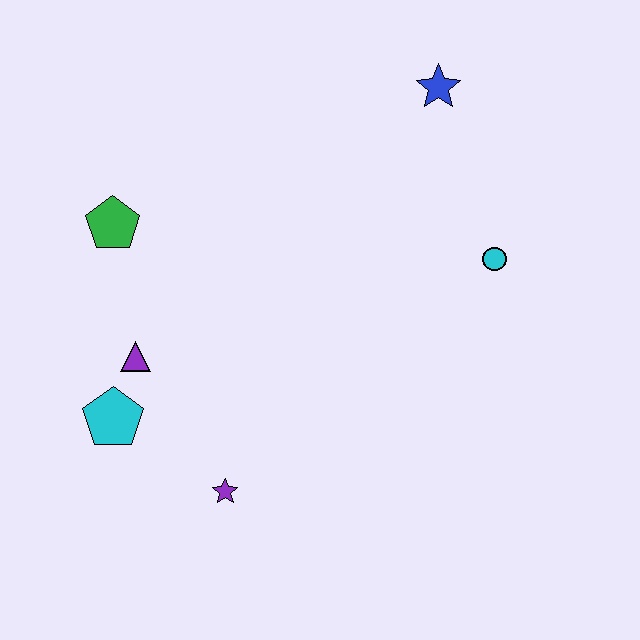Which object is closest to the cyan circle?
The blue star is closest to the cyan circle.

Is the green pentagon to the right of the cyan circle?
No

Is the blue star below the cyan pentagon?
No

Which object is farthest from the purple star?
The blue star is farthest from the purple star.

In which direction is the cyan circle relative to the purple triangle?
The cyan circle is to the right of the purple triangle.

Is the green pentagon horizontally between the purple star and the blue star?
No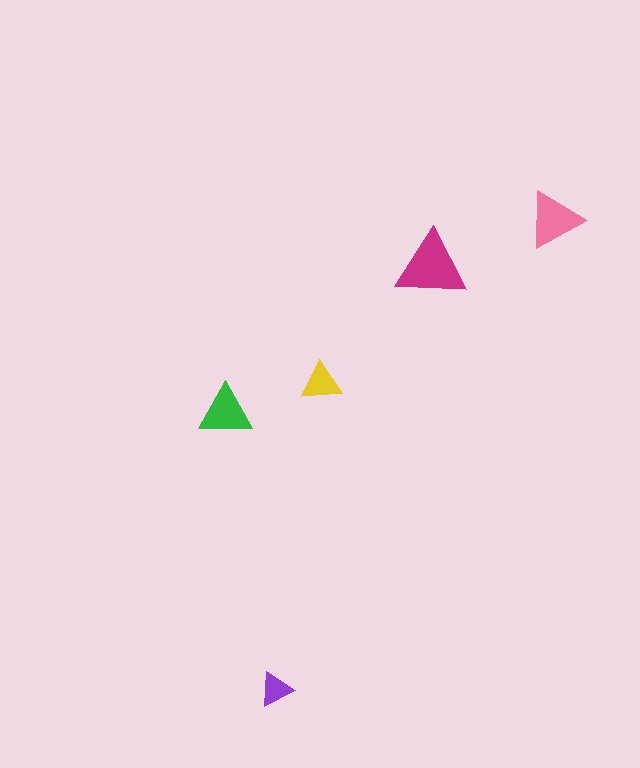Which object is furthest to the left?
The green triangle is leftmost.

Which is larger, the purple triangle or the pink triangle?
The pink one.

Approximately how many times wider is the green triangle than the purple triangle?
About 1.5 times wider.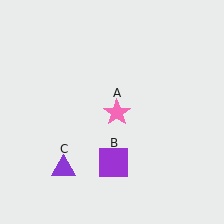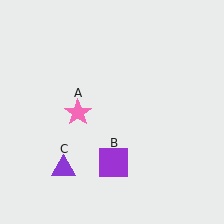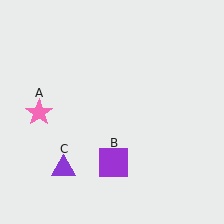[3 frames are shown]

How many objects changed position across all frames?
1 object changed position: pink star (object A).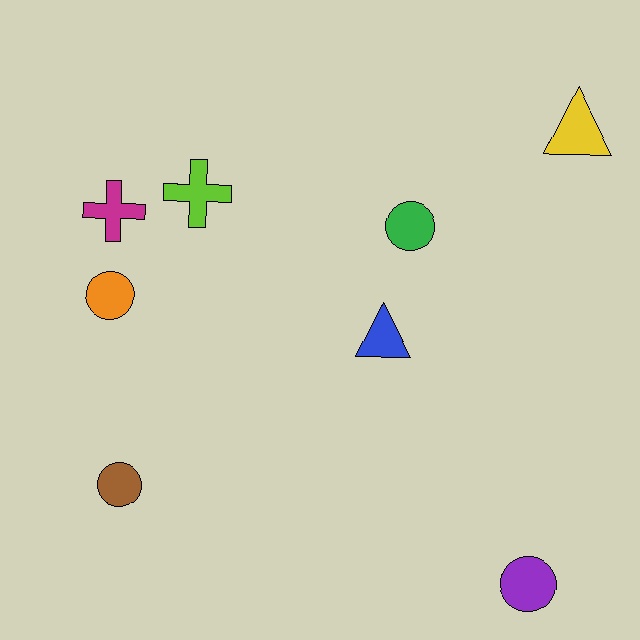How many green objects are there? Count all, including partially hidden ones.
There is 1 green object.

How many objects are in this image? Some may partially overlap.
There are 8 objects.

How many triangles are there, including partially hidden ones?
There are 2 triangles.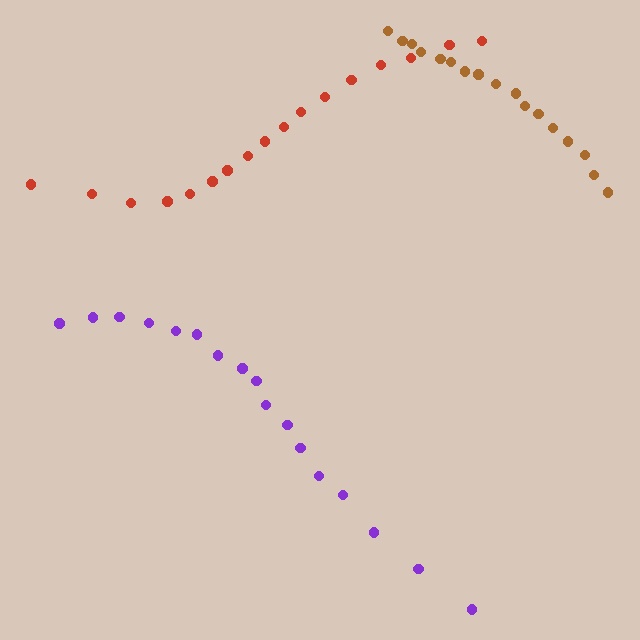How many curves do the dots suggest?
There are 3 distinct paths.